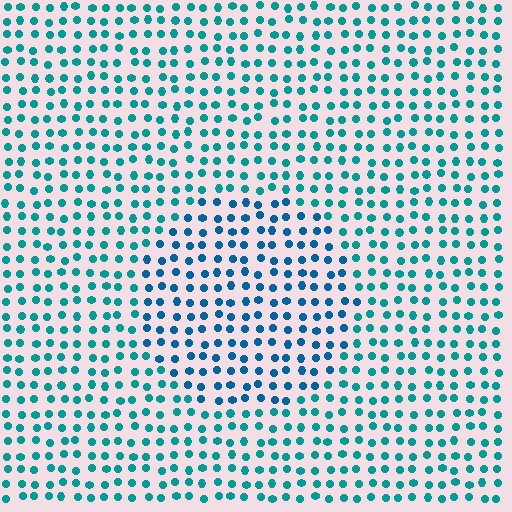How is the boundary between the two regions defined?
The boundary is defined purely by a slight shift in hue (about 25 degrees). Spacing, size, and orientation are identical on both sides.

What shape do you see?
I see a circle.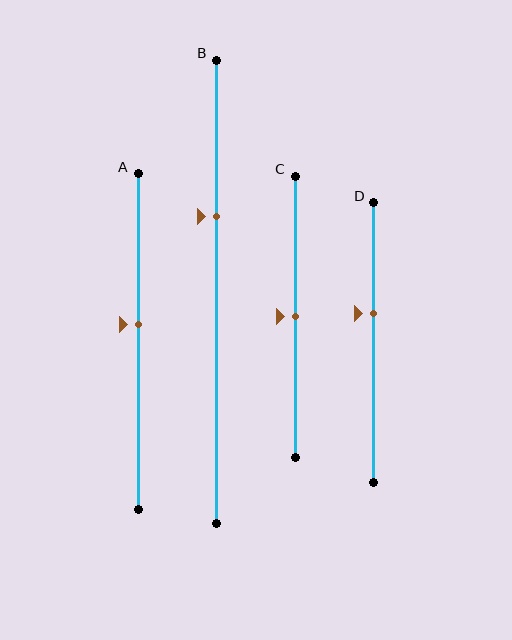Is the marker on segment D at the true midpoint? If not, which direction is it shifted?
No, the marker on segment D is shifted upward by about 10% of the segment length.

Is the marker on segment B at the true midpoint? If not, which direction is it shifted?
No, the marker on segment B is shifted upward by about 16% of the segment length.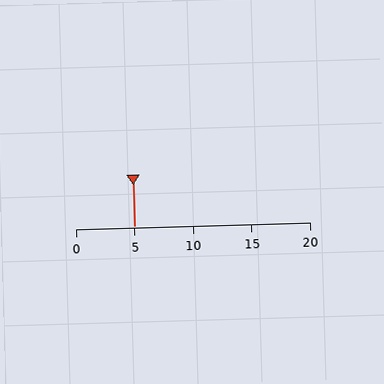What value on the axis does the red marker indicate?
The marker indicates approximately 5.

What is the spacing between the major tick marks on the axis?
The major ticks are spaced 5 apart.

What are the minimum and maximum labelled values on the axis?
The axis runs from 0 to 20.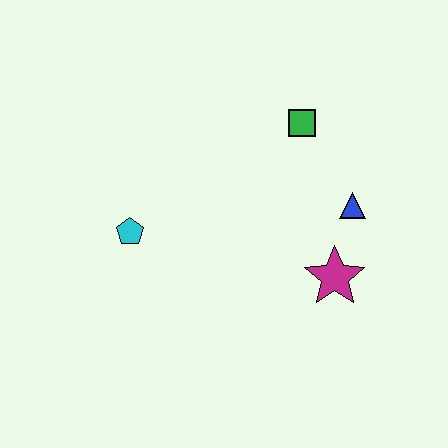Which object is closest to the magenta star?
The blue triangle is closest to the magenta star.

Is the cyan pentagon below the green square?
Yes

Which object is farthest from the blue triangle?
The cyan pentagon is farthest from the blue triangle.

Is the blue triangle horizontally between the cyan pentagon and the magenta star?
No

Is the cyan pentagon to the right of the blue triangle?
No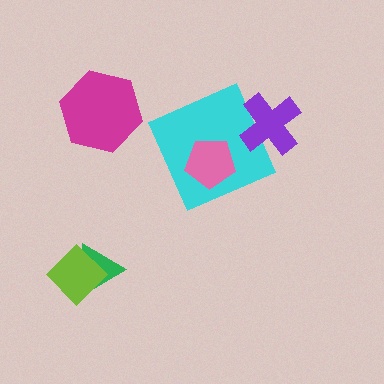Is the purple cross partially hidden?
No, no other shape covers it.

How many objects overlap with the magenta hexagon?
0 objects overlap with the magenta hexagon.